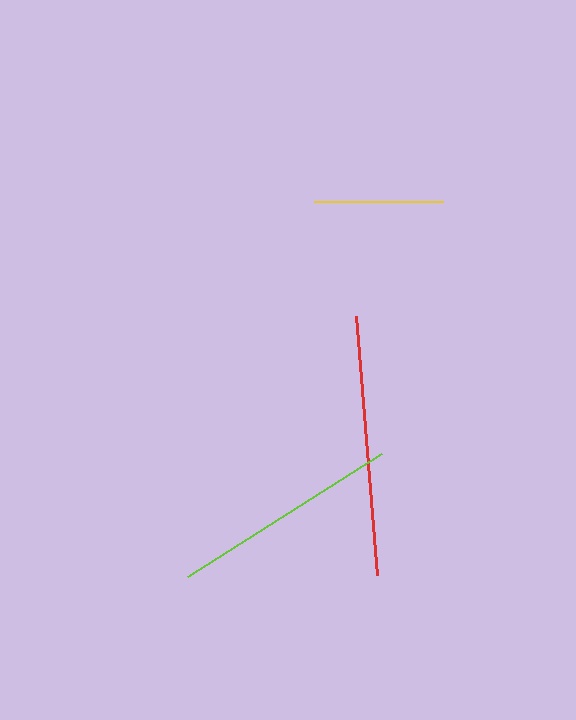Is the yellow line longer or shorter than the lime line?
The lime line is longer than the yellow line.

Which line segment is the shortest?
The yellow line is the shortest at approximately 129 pixels.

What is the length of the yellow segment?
The yellow segment is approximately 129 pixels long.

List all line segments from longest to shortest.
From longest to shortest: red, lime, yellow.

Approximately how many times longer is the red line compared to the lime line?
The red line is approximately 1.1 times the length of the lime line.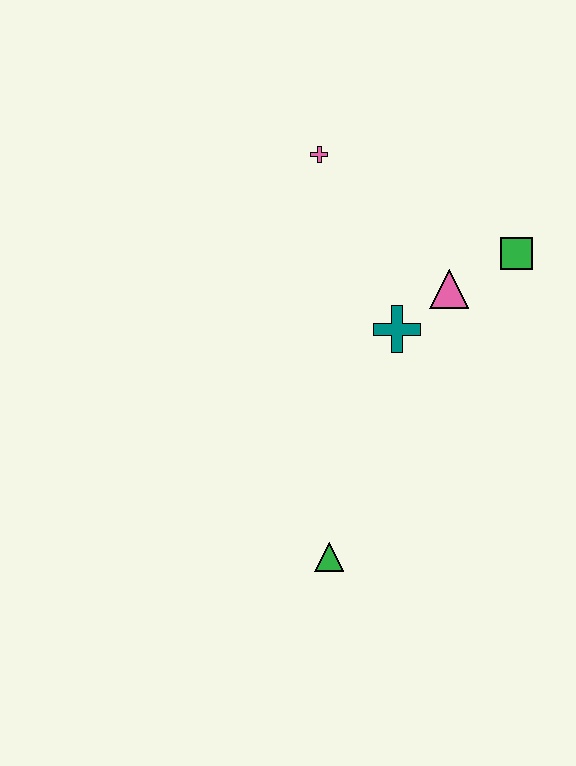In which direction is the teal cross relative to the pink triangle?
The teal cross is to the left of the pink triangle.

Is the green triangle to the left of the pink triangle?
Yes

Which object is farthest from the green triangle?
The pink cross is farthest from the green triangle.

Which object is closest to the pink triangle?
The teal cross is closest to the pink triangle.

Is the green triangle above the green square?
No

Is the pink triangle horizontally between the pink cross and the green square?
Yes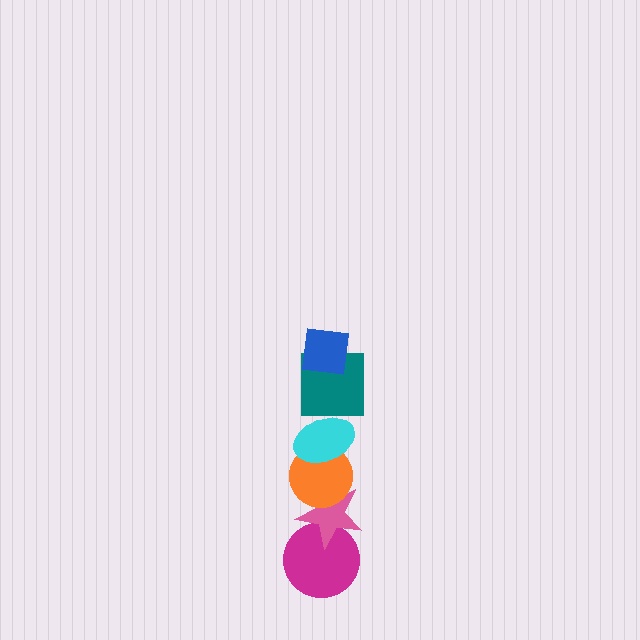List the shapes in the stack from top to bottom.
From top to bottom: the blue square, the teal square, the cyan ellipse, the orange circle, the pink star, the magenta circle.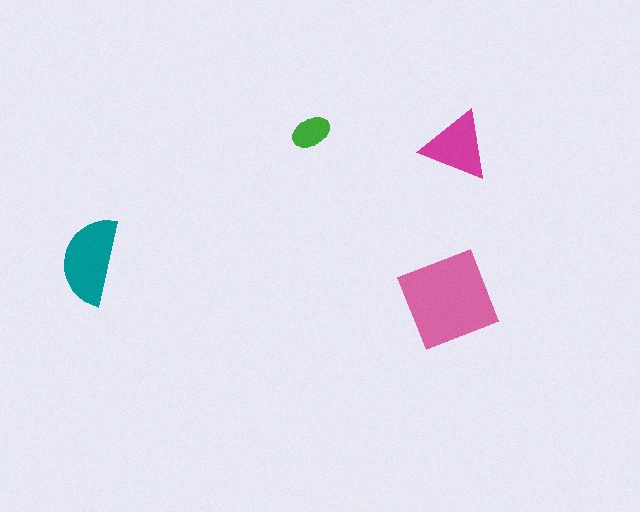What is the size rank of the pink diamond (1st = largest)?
1st.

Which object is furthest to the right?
The magenta triangle is rightmost.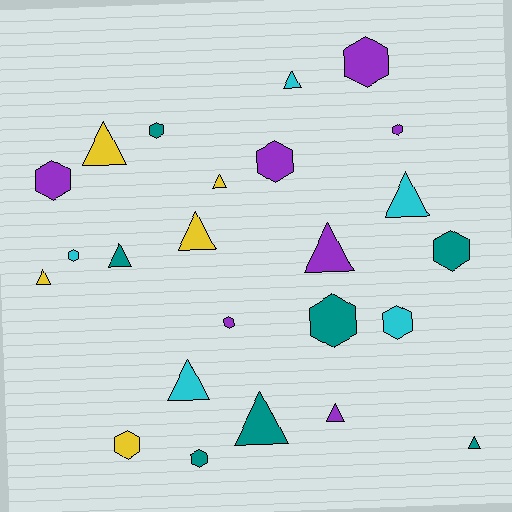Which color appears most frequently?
Purple, with 7 objects.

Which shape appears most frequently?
Triangle, with 12 objects.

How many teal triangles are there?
There are 3 teal triangles.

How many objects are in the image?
There are 24 objects.